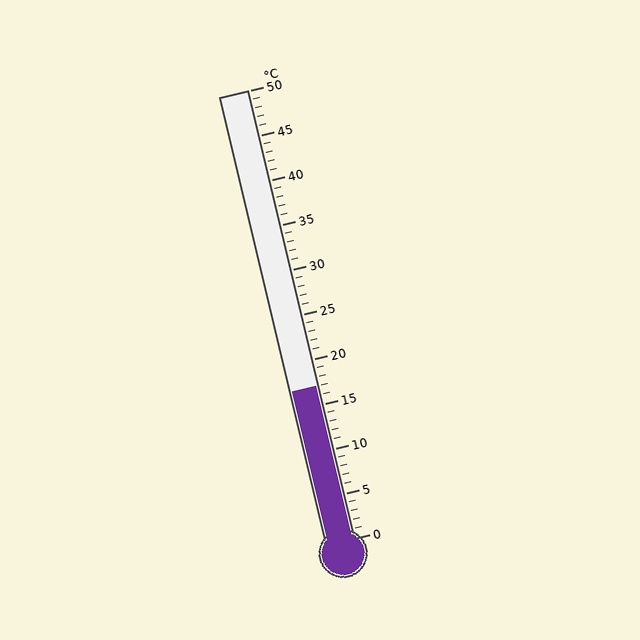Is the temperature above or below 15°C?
The temperature is above 15°C.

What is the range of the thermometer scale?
The thermometer scale ranges from 0°C to 50°C.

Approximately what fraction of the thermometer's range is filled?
The thermometer is filled to approximately 35% of its range.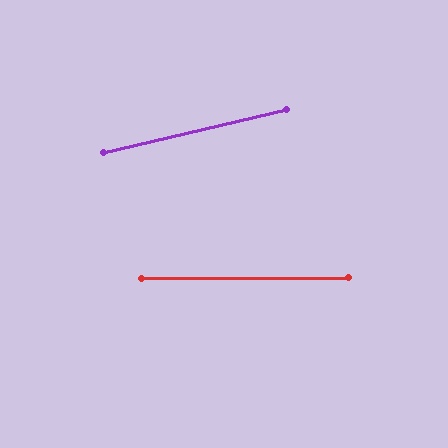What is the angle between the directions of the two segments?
Approximately 13 degrees.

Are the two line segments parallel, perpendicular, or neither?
Neither parallel nor perpendicular — they differ by about 13°.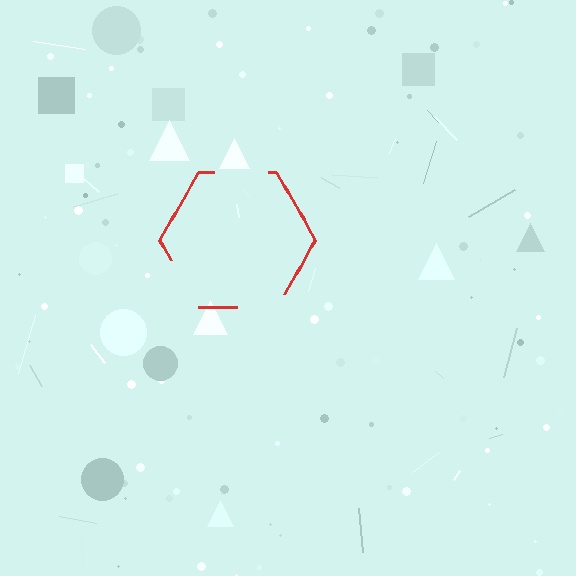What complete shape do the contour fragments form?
The contour fragments form a hexagon.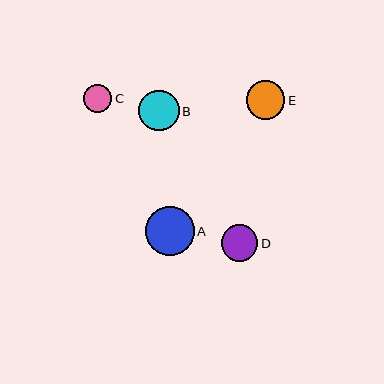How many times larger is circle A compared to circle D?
Circle A is approximately 1.3 times the size of circle D.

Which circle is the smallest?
Circle C is the smallest with a size of approximately 29 pixels.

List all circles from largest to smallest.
From largest to smallest: A, B, E, D, C.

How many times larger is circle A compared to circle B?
Circle A is approximately 1.2 times the size of circle B.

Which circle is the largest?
Circle A is the largest with a size of approximately 48 pixels.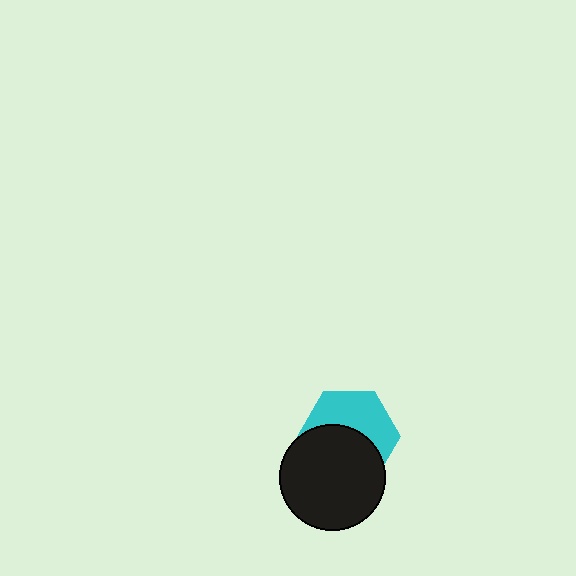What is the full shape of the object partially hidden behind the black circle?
The partially hidden object is a cyan hexagon.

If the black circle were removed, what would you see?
You would see the complete cyan hexagon.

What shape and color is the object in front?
The object in front is a black circle.